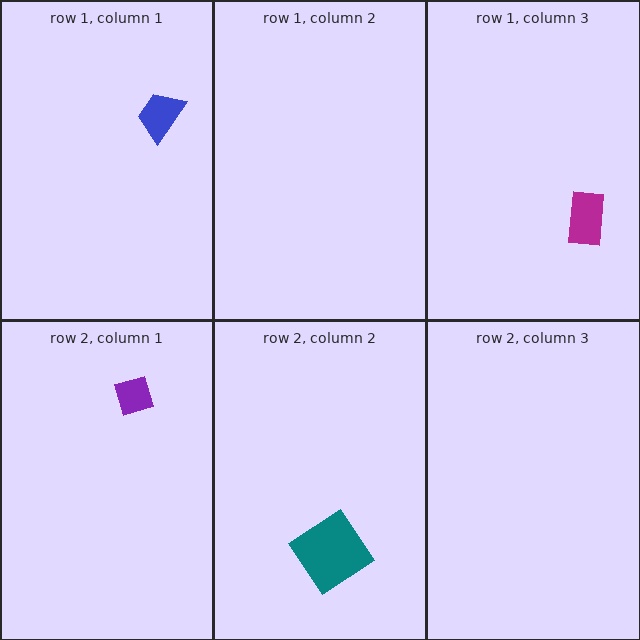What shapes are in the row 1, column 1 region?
The blue trapezoid.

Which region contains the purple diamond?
The row 2, column 1 region.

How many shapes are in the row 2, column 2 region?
1.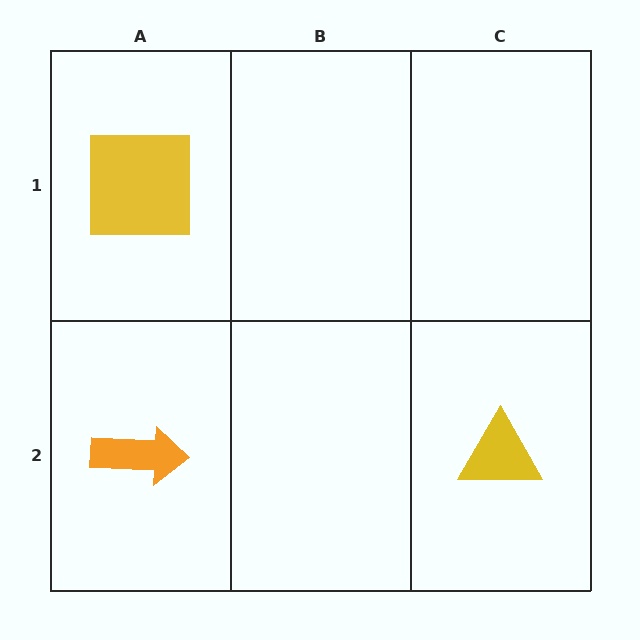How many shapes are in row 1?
1 shape.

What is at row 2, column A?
An orange arrow.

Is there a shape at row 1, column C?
No, that cell is empty.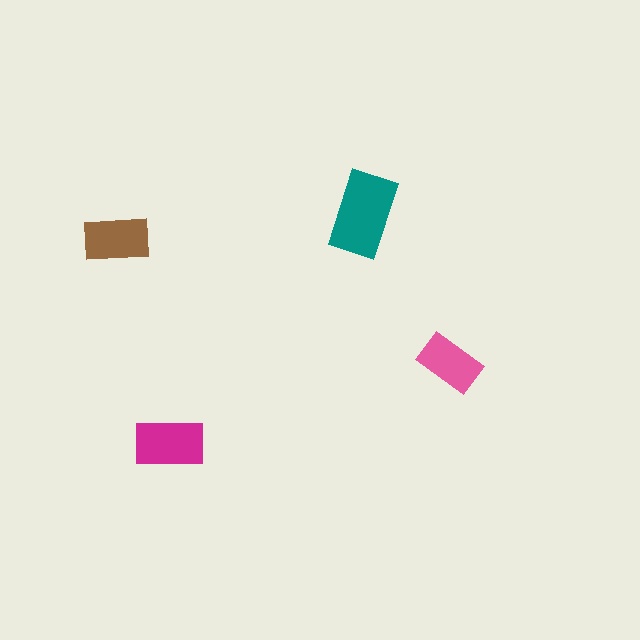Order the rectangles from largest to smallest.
the teal one, the magenta one, the brown one, the pink one.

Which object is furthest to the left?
The brown rectangle is leftmost.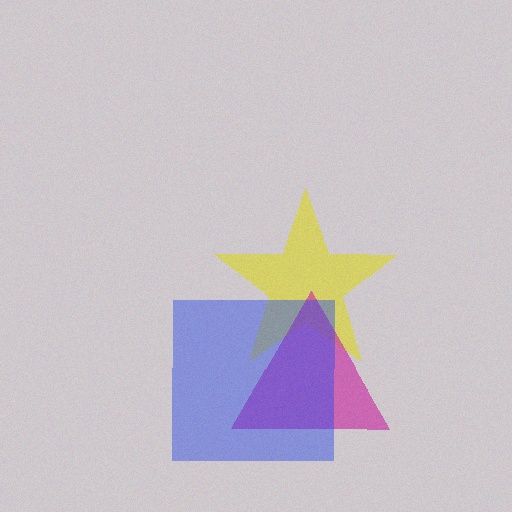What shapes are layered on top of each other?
The layered shapes are: a yellow star, a magenta triangle, a blue square.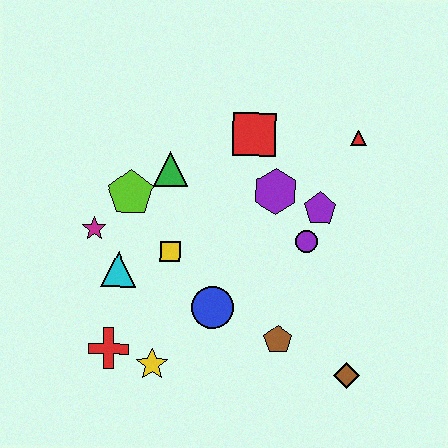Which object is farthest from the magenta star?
The brown diamond is farthest from the magenta star.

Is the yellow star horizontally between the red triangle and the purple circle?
No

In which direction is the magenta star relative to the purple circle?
The magenta star is to the left of the purple circle.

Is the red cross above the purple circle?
No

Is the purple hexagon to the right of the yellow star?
Yes